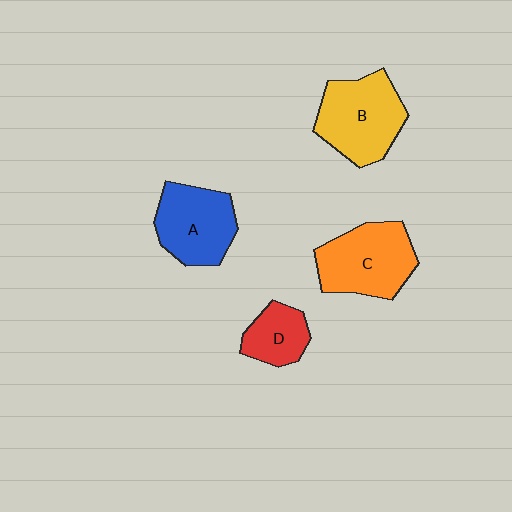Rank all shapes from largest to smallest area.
From largest to smallest: B (yellow), C (orange), A (blue), D (red).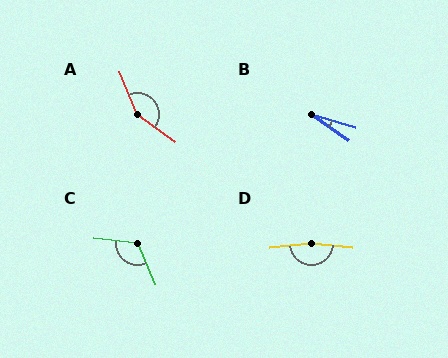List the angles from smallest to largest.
B (18°), C (120°), A (149°), D (169°).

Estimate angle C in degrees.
Approximately 120 degrees.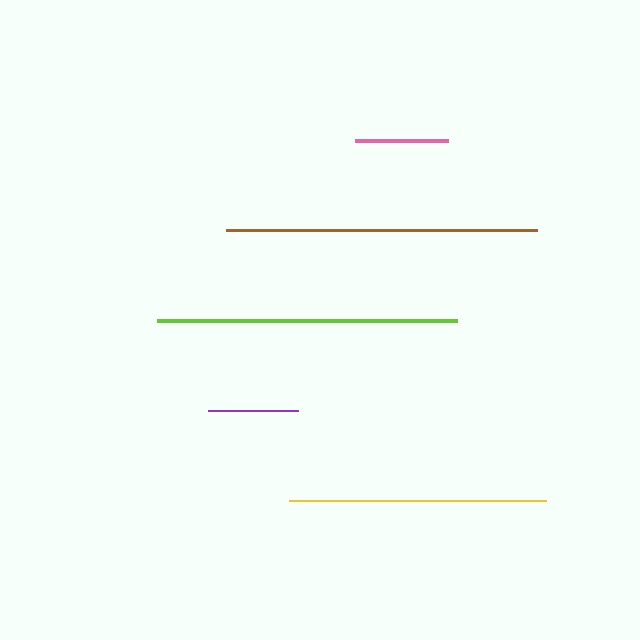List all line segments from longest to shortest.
From longest to shortest: brown, lime, yellow, pink, purple.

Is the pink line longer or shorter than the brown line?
The brown line is longer than the pink line.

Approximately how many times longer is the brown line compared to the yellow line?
The brown line is approximately 1.2 times the length of the yellow line.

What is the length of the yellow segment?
The yellow segment is approximately 258 pixels long.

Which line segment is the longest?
The brown line is the longest at approximately 310 pixels.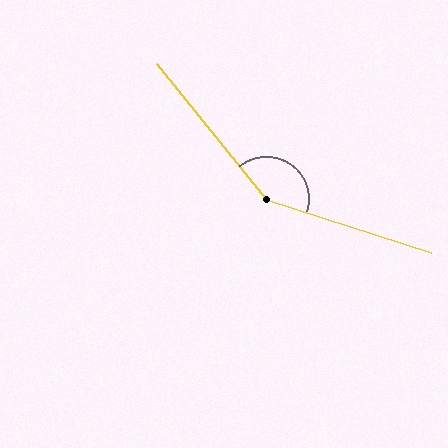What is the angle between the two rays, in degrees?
Approximately 147 degrees.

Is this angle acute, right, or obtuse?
It is obtuse.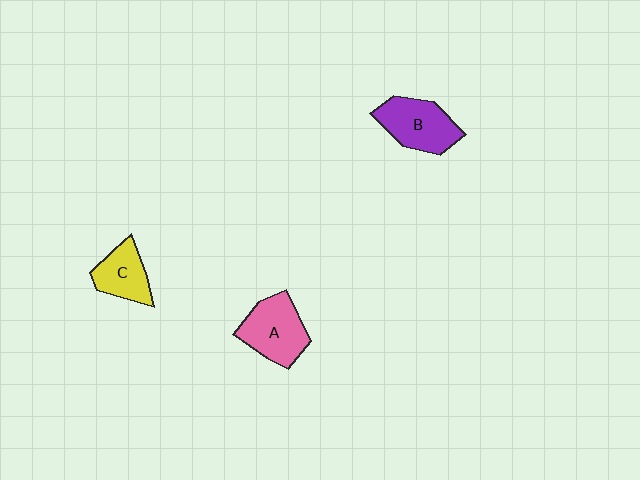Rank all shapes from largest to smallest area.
From largest to smallest: A (pink), B (purple), C (yellow).